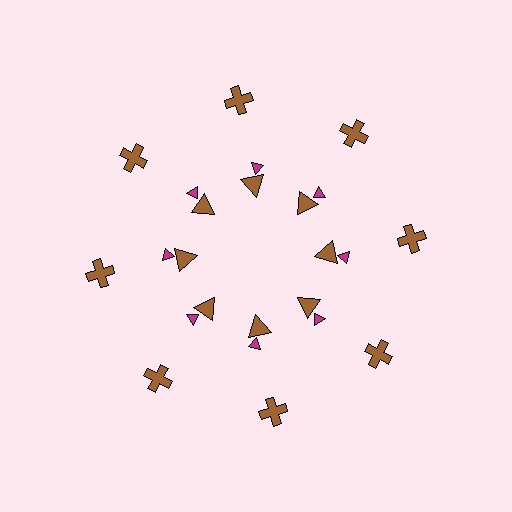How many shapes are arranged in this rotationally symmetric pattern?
There are 24 shapes, arranged in 8 groups of 3.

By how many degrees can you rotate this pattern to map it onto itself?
The pattern maps onto itself every 45 degrees of rotation.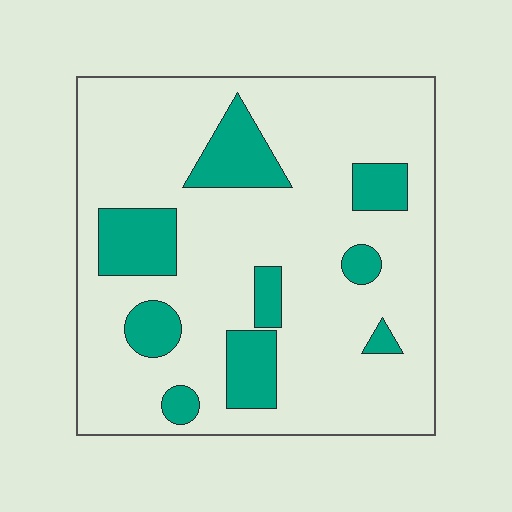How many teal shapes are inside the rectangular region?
9.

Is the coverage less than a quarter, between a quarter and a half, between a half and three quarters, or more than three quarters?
Less than a quarter.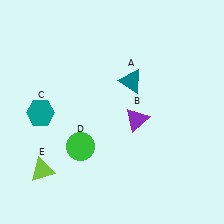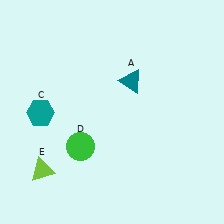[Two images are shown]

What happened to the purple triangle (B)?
The purple triangle (B) was removed in Image 2. It was in the bottom-right area of Image 1.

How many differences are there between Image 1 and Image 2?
There is 1 difference between the two images.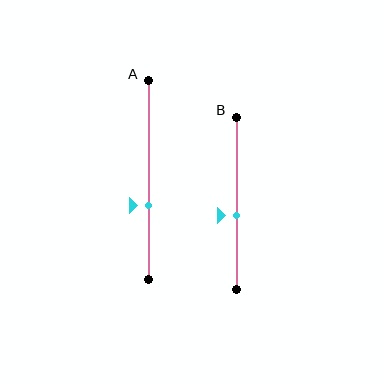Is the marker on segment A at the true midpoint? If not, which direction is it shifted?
No, the marker on segment A is shifted downward by about 13% of the segment length.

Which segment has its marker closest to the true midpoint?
Segment B has its marker closest to the true midpoint.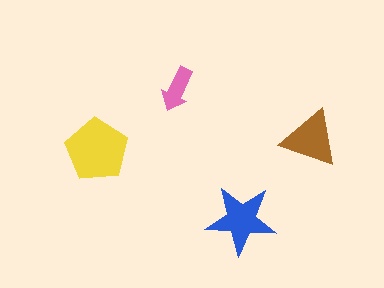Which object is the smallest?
The pink arrow.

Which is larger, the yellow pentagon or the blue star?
The yellow pentagon.